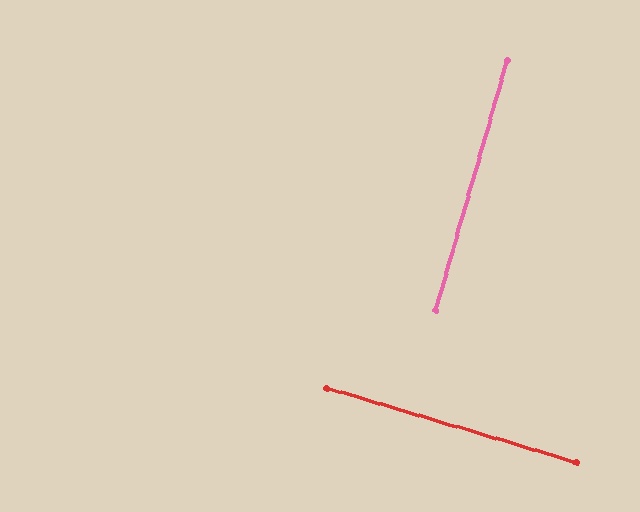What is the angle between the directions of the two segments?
Approximately 89 degrees.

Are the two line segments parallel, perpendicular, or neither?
Perpendicular — they meet at approximately 89°.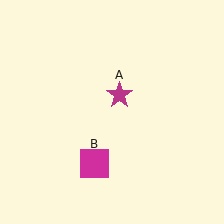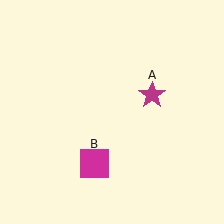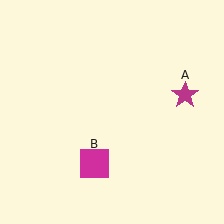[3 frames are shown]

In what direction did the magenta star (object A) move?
The magenta star (object A) moved right.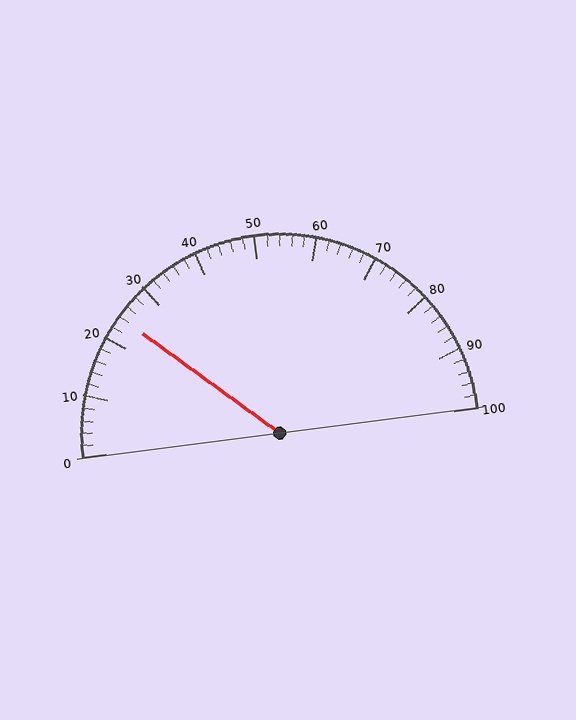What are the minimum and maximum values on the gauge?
The gauge ranges from 0 to 100.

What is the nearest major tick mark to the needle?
The nearest major tick mark is 20.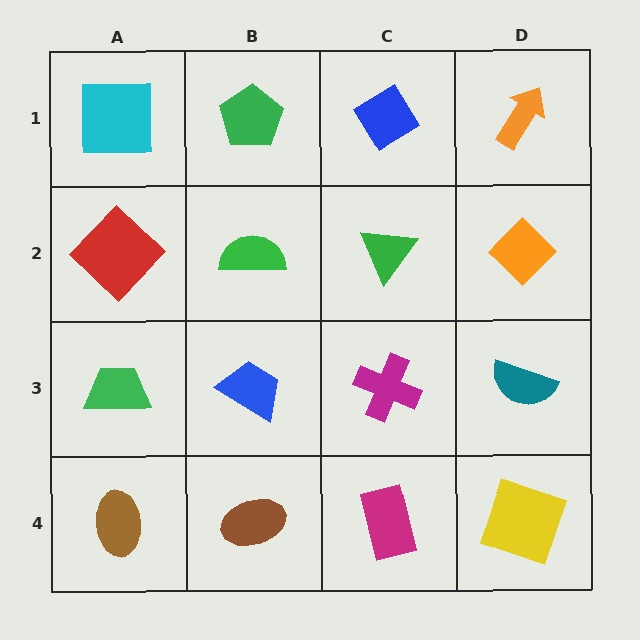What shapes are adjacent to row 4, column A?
A green trapezoid (row 3, column A), a brown ellipse (row 4, column B).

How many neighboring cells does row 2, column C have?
4.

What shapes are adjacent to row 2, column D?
An orange arrow (row 1, column D), a teal semicircle (row 3, column D), a green triangle (row 2, column C).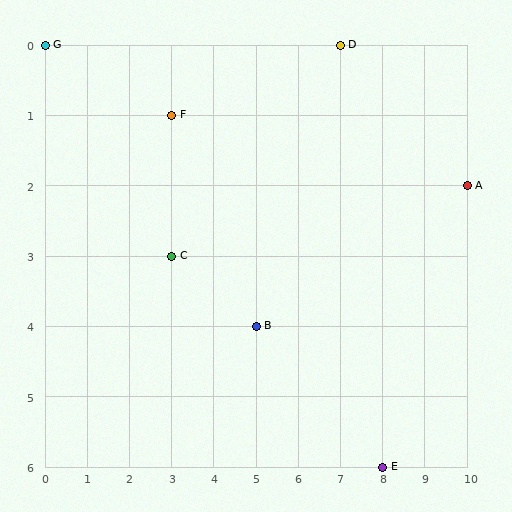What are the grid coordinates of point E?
Point E is at grid coordinates (8, 6).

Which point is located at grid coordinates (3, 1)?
Point F is at (3, 1).